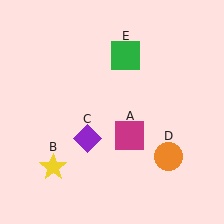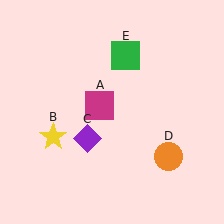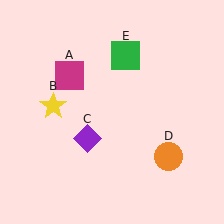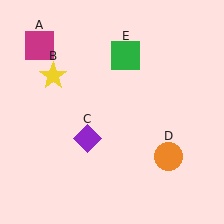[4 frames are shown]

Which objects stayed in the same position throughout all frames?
Purple diamond (object C) and orange circle (object D) and green square (object E) remained stationary.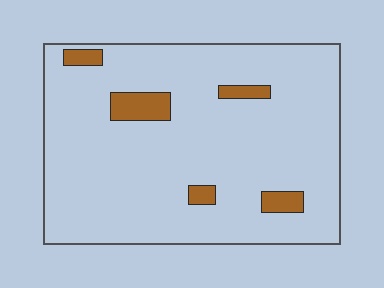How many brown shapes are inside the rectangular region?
5.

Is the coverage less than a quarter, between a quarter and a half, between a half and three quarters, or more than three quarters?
Less than a quarter.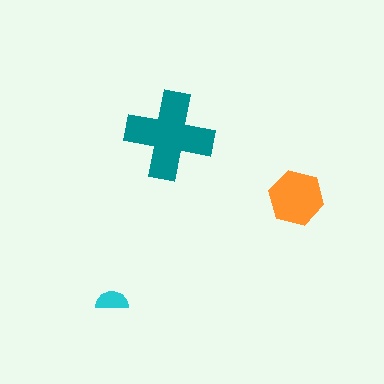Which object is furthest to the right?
The orange hexagon is rightmost.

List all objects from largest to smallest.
The teal cross, the orange hexagon, the cyan semicircle.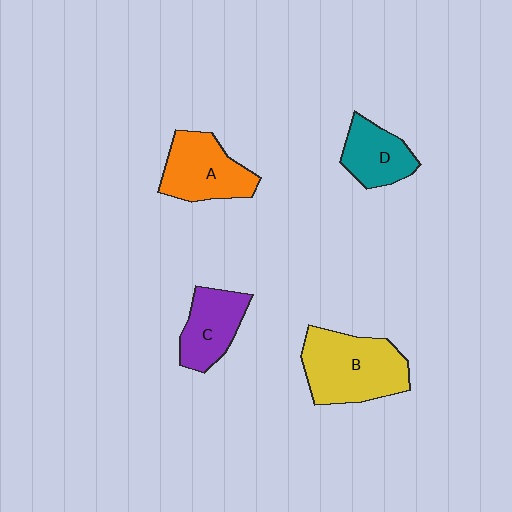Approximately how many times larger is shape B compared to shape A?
Approximately 1.3 times.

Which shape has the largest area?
Shape B (yellow).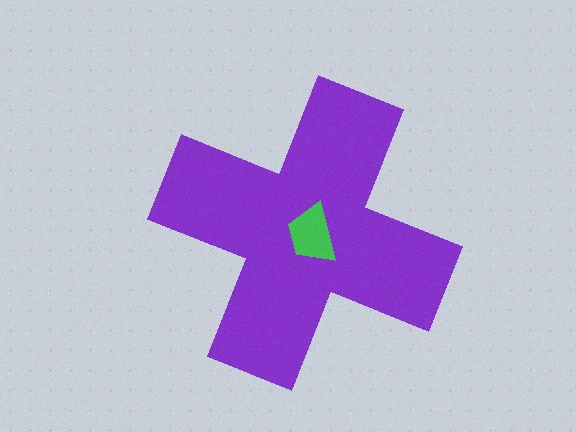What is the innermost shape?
The green trapezoid.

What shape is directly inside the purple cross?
The green trapezoid.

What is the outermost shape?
The purple cross.